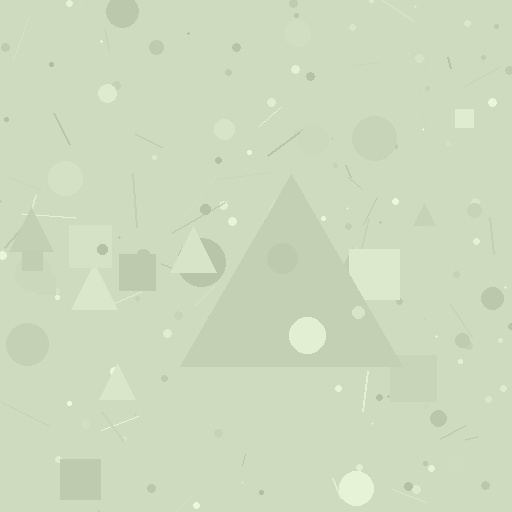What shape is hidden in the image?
A triangle is hidden in the image.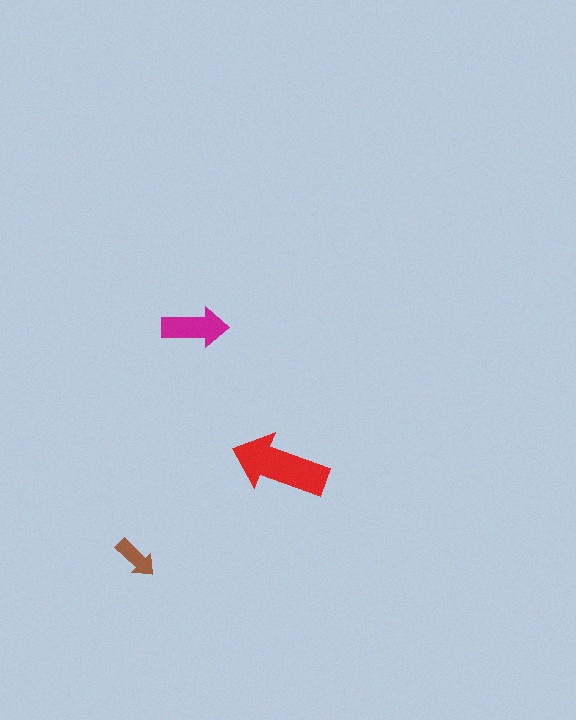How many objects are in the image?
There are 3 objects in the image.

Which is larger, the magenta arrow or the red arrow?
The red one.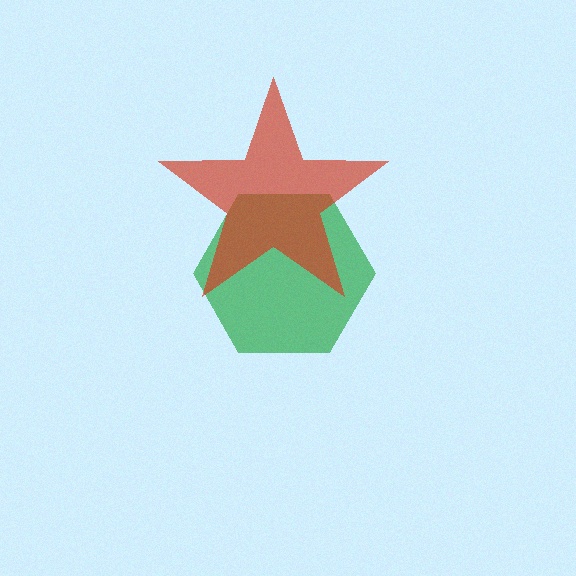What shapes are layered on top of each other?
The layered shapes are: a green hexagon, a red star.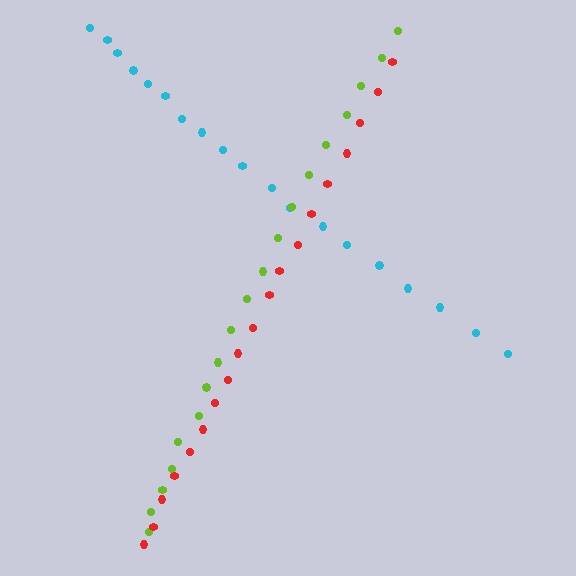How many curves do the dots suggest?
There are 3 distinct paths.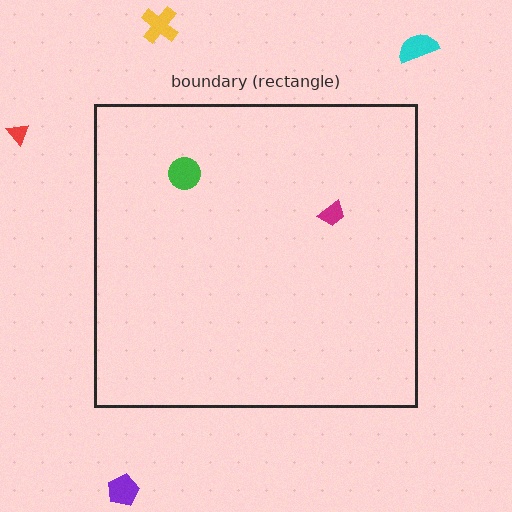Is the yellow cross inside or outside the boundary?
Outside.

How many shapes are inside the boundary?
2 inside, 4 outside.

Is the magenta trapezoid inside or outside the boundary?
Inside.